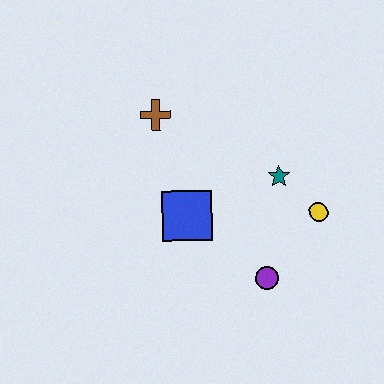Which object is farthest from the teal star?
The brown cross is farthest from the teal star.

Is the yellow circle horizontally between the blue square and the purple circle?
No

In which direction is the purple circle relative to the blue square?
The purple circle is to the right of the blue square.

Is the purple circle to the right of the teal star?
No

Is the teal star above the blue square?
Yes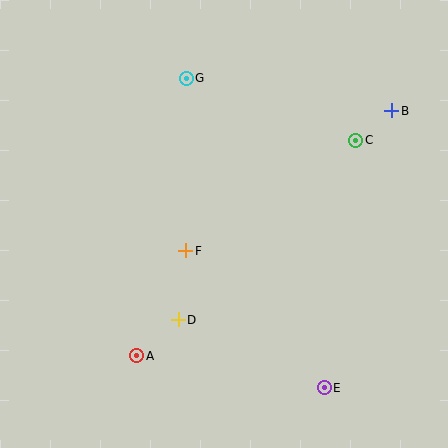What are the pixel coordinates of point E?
Point E is at (324, 388).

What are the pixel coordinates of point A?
Point A is at (137, 356).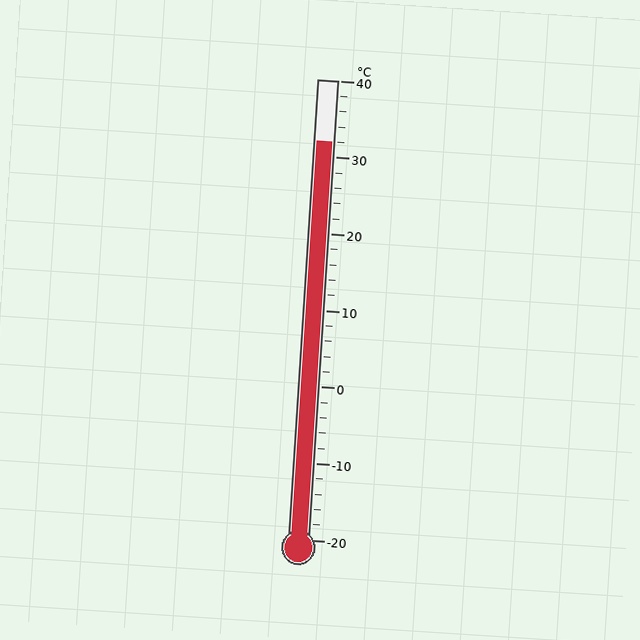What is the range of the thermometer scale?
The thermometer scale ranges from -20°C to 40°C.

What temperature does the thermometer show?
The thermometer shows approximately 32°C.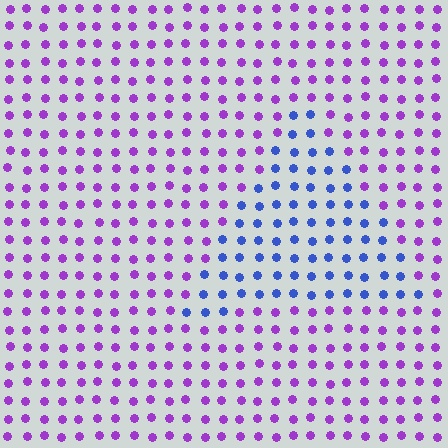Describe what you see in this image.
The image is filled with small purple elements in a uniform arrangement. A triangle-shaped region is visible where the elements are tinted to a slightly different hue, forming a subtle color boundary.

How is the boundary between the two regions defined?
The boundary is defined purely by a slight shift in hue (about 54 degrees). Spacing, size, and orientation are identical on both sides.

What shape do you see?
I see a triangle.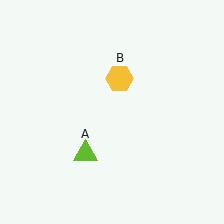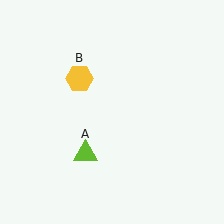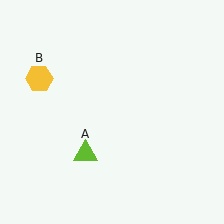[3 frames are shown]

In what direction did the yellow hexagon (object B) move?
The yellow hexagon (object B) moved left.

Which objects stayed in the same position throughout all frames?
Lime triangle (object A) remained stationary.